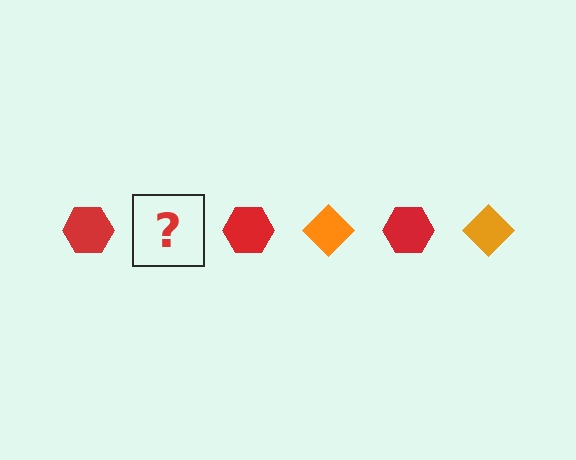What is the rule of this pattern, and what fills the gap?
The rule is that the pattern alternates between red hexagon and orange diamond. The gap should be filled with an orange diamond.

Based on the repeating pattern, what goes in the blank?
The blank should be an orange diamond.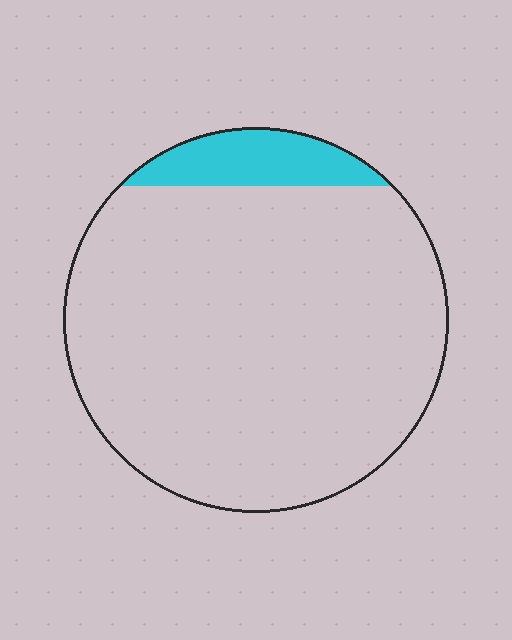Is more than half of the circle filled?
No.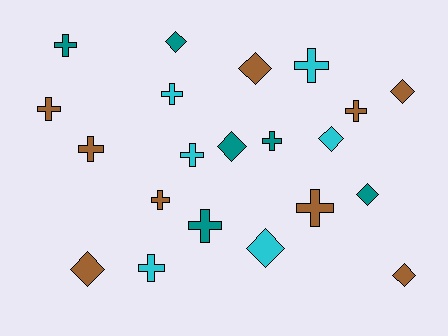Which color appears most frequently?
Brown, with 9 objects.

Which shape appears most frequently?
Cross, with 12 objects.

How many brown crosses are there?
There are 5 brown crosses.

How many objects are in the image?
There are 21 objects.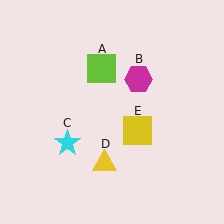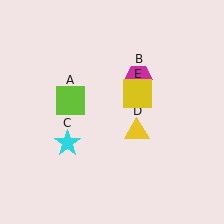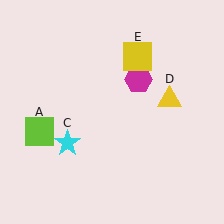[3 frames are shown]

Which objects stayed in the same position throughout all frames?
Magenta hexagon (object B) and cyan star (object C) remained stationary.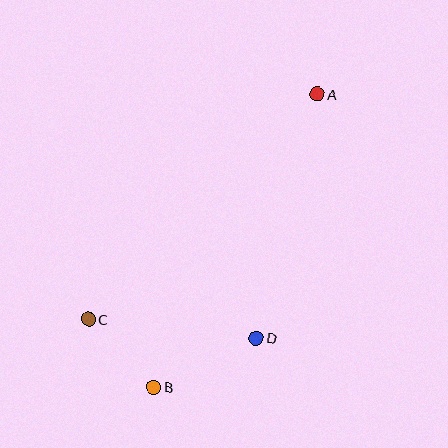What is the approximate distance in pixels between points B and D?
The distance between B and D is approximately 114 pixels.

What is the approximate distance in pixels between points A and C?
The distance between A and C is approximately 321 pixels.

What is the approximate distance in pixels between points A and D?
The distance between A and D is approximately 251 pixels.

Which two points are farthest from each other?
Points A and B are farthest from each other.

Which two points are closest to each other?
Points B and C are closest to each other.